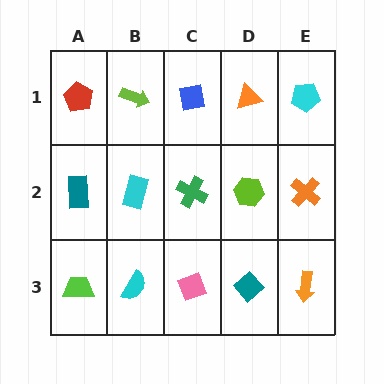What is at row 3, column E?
An orange arrow.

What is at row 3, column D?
A teal diamond.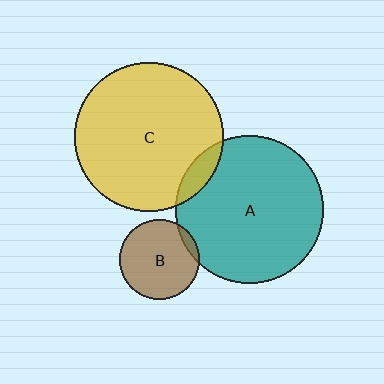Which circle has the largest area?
Circle C (yellow).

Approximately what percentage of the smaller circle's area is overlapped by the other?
Approximately 5%.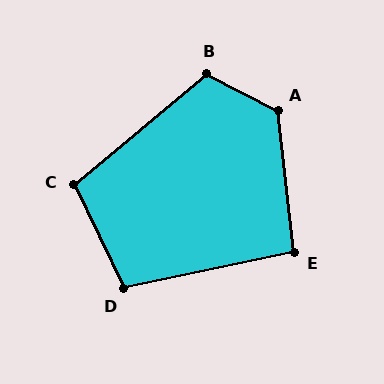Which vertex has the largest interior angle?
A, at approximately 123 degrees.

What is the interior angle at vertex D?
Approximately 103 degrees (obtuse).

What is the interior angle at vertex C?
Approximately 104 degrees (obtuse).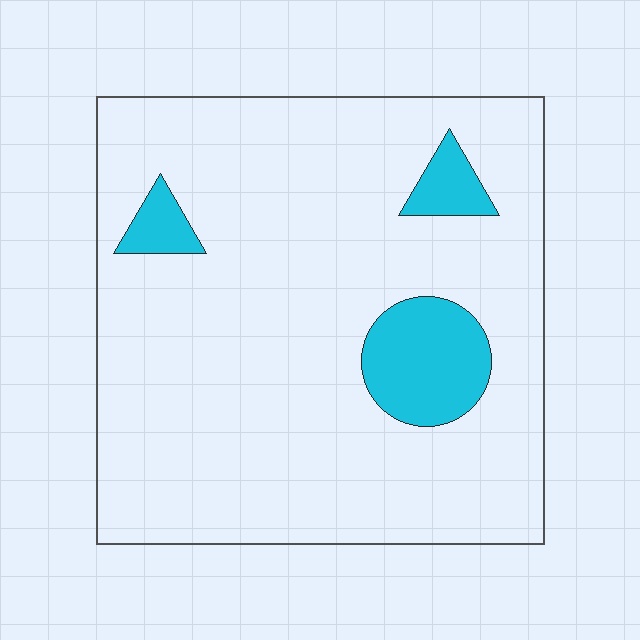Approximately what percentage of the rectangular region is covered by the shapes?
Approximately 10%.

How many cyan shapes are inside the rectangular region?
3.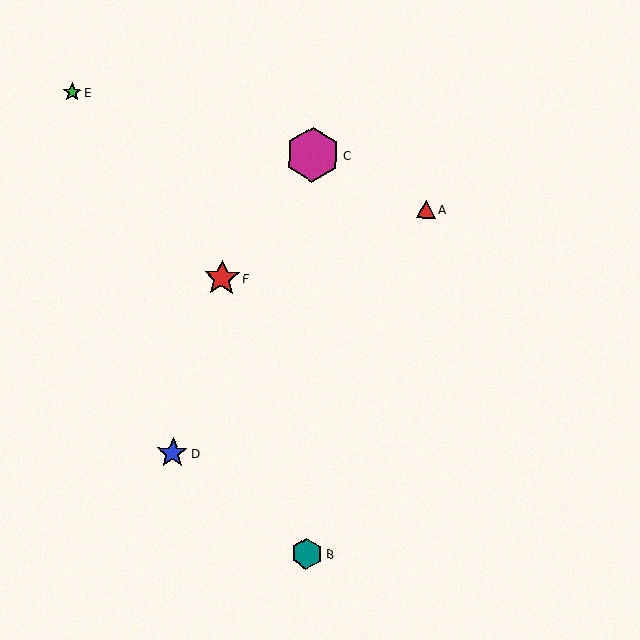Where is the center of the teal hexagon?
The center of the teal hexagon is at (307, 554).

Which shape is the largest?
The magenta hexagon (labeled C) is the largest.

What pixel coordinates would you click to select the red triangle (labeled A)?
Click at (426, 209) to select the red triangle A.